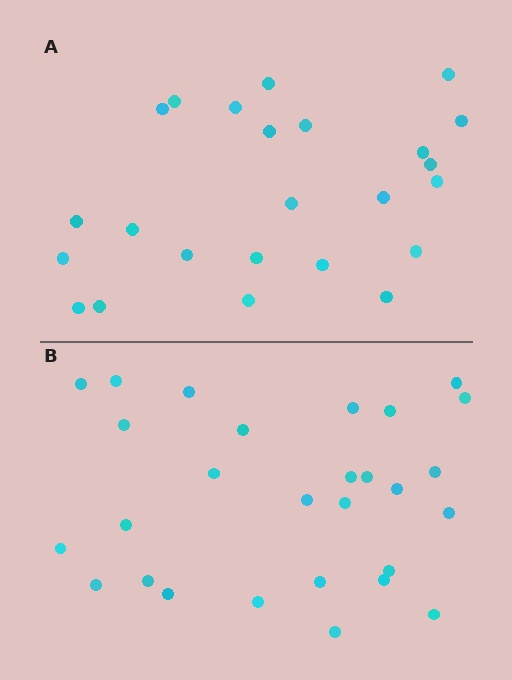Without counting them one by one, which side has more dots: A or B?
Region B (the bottom region) has more dots.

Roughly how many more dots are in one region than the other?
Region B has about 4 more dots than region A.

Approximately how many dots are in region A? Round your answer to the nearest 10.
About 20 dots. (The exact count is 24, which rounds to 20.)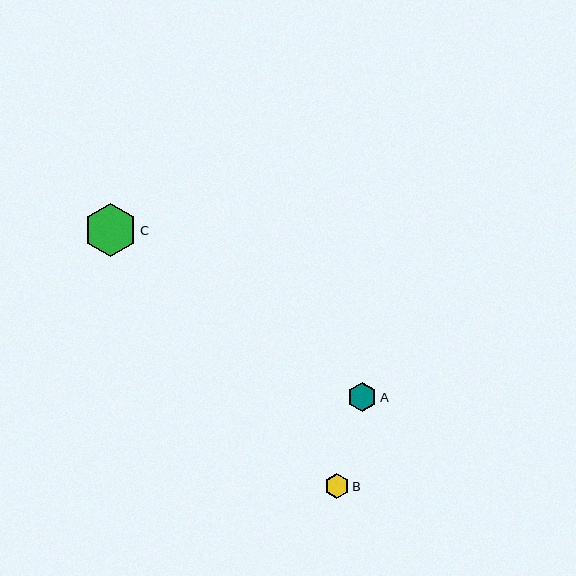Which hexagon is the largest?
Hexagon C is the largest with a size of approximately 53 pixels.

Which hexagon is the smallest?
Hexagon B is the smallest with a size of approximately 24 pixels.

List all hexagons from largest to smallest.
From largest to smallest: C, A, B.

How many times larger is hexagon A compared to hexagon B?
Hexagon A is approximately 1.2 times the size of hexagon B.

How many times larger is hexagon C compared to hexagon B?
Hexagon C is approximately 2.2 times the size of hexagon B.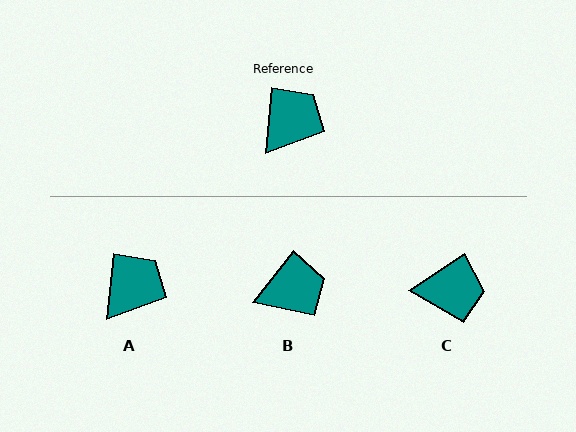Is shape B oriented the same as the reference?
No, it is off by about 32 degrees.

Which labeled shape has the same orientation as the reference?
A.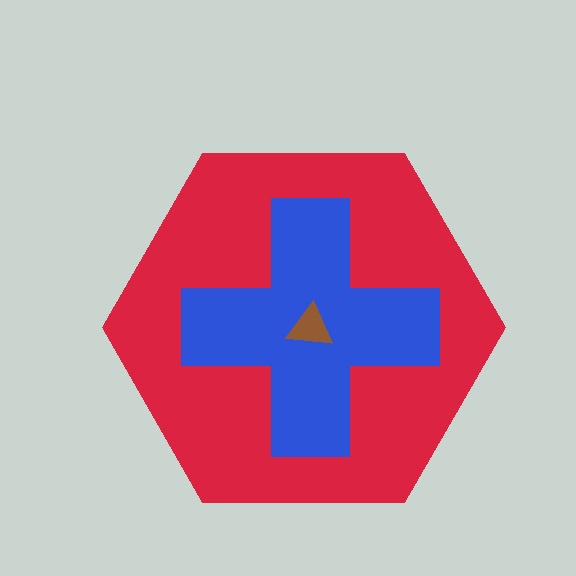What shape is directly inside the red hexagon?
The blue cross.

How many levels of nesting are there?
3.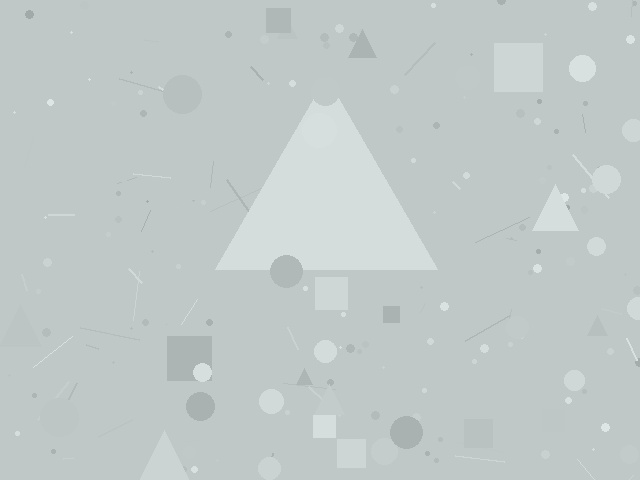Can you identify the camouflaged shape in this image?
The camouflaged shape is a triangle.